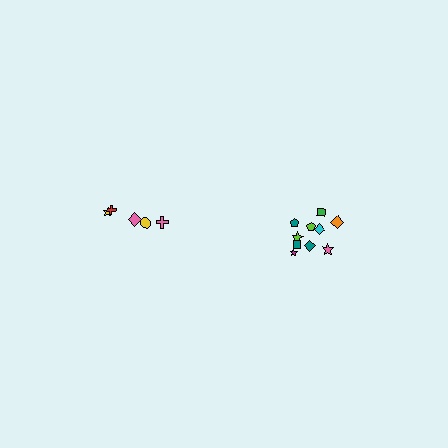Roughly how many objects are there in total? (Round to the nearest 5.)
Roughly 15 objects in total.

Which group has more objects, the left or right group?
The right group.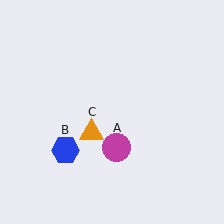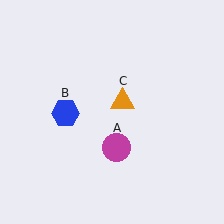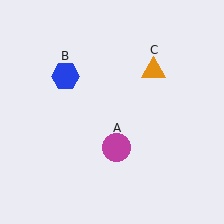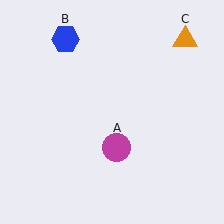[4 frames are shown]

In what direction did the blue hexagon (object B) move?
The blue hexagon (object B) moved up.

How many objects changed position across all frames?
2 objects changed position: blue hexagon (object B), orange triangle (object C).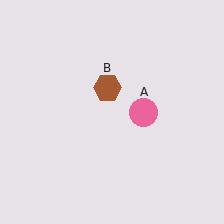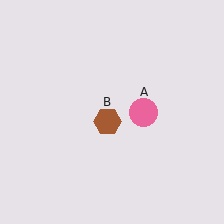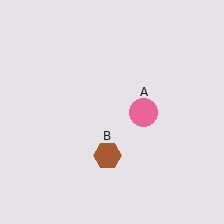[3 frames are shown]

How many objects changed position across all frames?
1 object changed position: brown hexagon (object B).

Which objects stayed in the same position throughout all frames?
Pink circle (object A) remained stationary.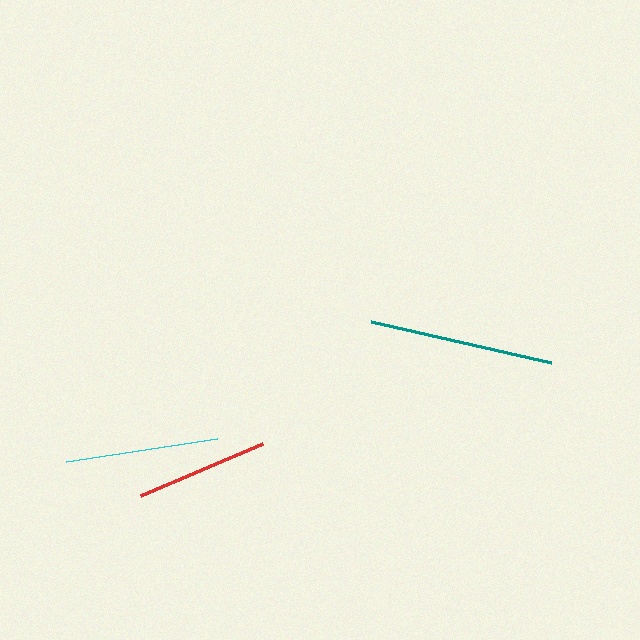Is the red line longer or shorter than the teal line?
The teal line is longer than the red line.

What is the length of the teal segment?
The teal segment is approximately 184 pixels long.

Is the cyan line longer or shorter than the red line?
The cyan line is longer than the red line.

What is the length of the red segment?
The red segment is approximately 133 pixels long.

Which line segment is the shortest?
The red line is the shortest at approximately 133 pixels.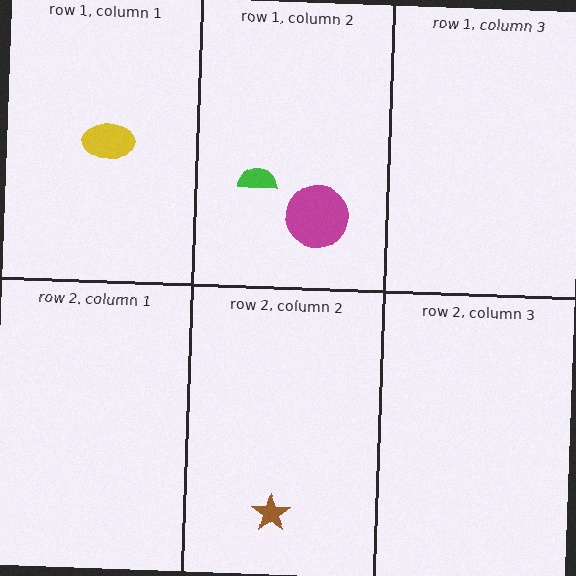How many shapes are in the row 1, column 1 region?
1.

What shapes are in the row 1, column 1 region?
The yellow ellipse.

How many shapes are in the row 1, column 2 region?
2.